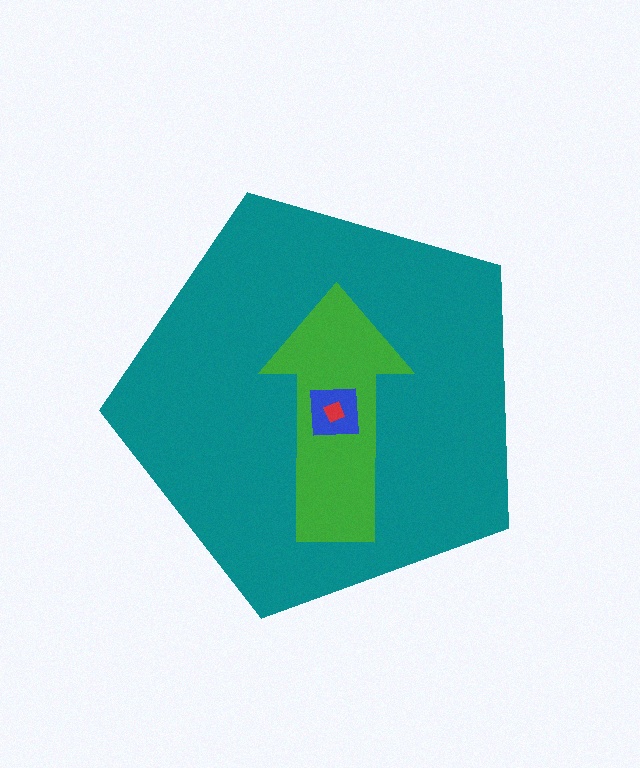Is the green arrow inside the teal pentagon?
Yes.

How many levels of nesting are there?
4.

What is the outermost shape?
The teal pentagon.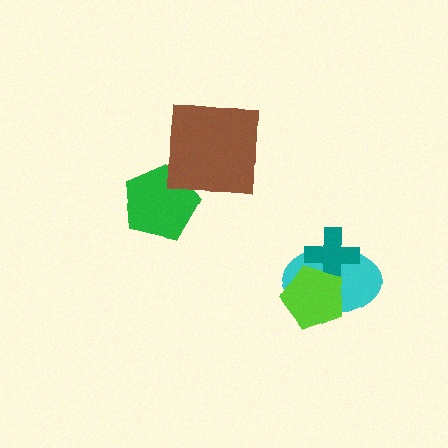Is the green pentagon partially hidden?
Yes, it is partially covered by another shape.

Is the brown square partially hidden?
No, no other shape covers it.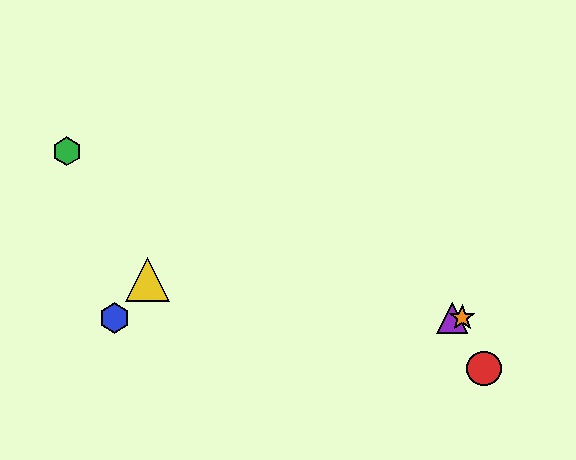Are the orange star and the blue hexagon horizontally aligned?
Yes, both are at y≈318.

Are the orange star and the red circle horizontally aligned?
No, the orange star is at y≈318 and the red circle is at y≈369.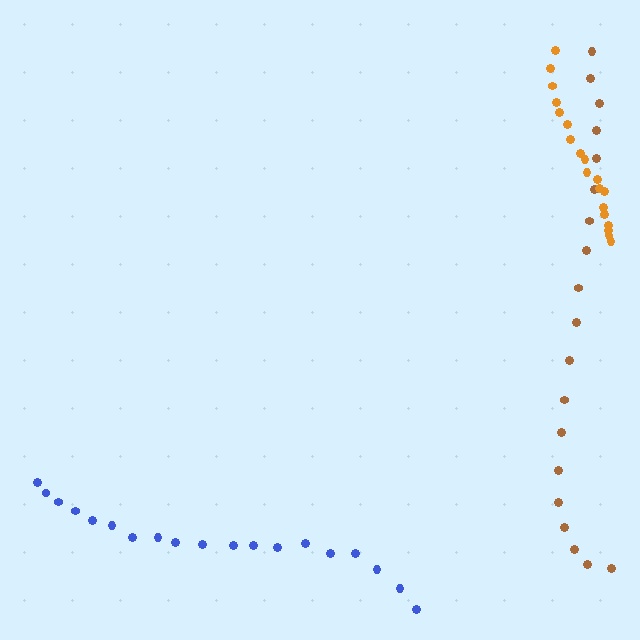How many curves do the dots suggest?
There are 3 distinct paths.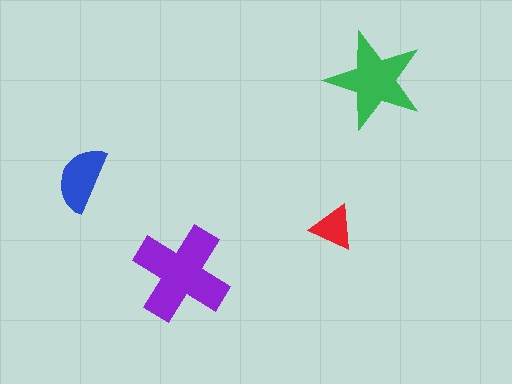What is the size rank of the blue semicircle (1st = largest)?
3rd.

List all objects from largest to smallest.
The purple cross, the green star, the blue semicircle, the red triangle.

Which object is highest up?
The green star is topmost.